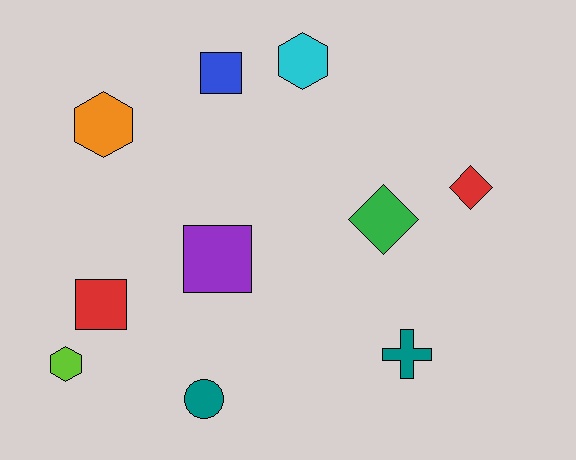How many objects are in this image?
There are 10 objects.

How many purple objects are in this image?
There is 1 purple object.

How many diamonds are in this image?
There are 2 diamonds.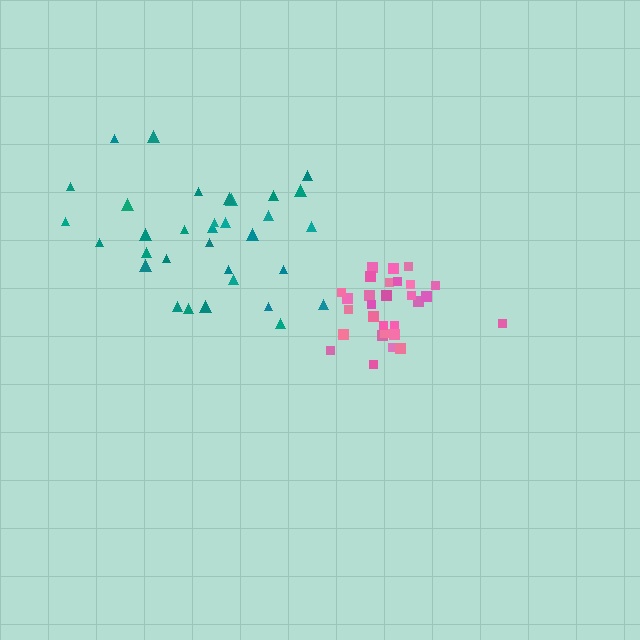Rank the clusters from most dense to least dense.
pink, teal.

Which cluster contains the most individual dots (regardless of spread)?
Teal (33).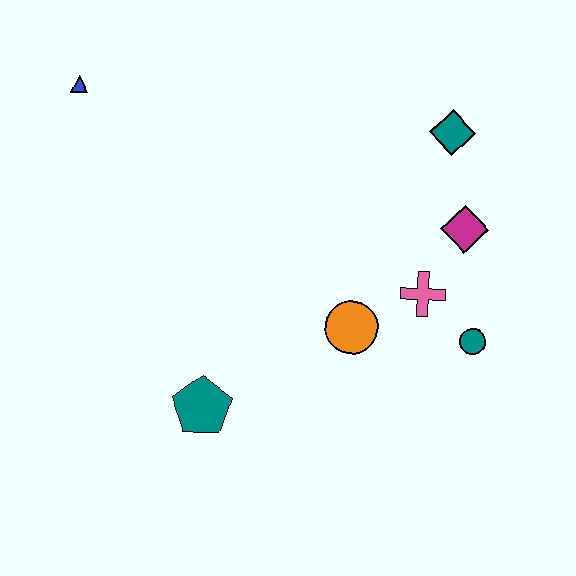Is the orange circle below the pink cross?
Yes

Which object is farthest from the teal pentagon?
The teal diamond is farthest from the teal pentagon.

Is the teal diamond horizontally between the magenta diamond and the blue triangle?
Yes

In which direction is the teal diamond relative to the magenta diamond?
The teal diamond is above the magenta diamond.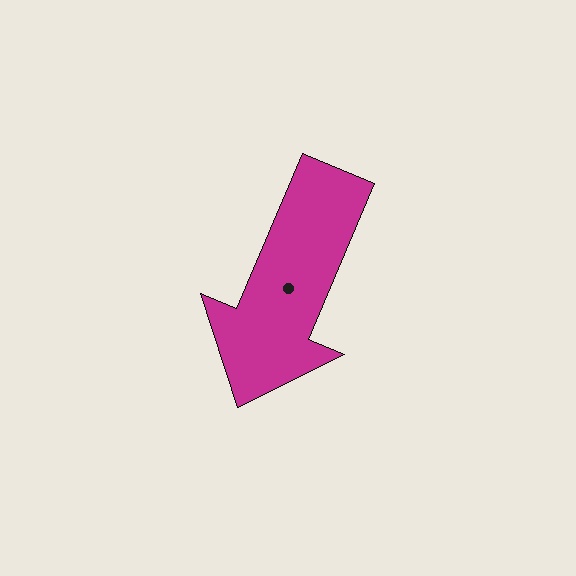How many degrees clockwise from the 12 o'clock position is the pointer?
Approximately 203 degrees.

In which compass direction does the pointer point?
Southwest.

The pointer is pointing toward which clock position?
Roughly 7 o'clock.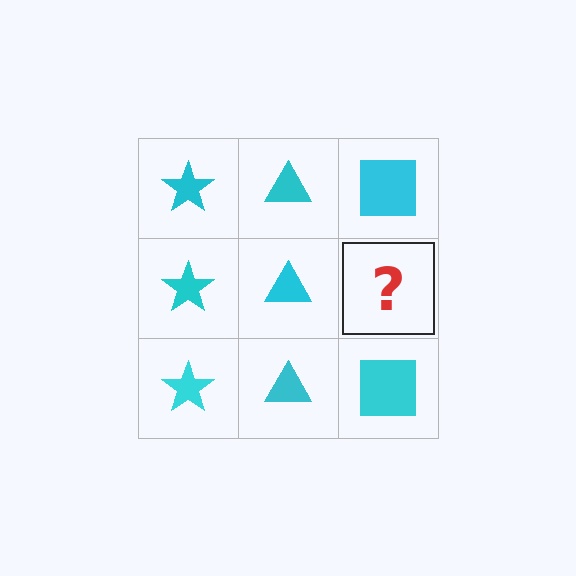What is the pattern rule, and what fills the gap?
The rule is that each column has a consistent shape. The gap should be filled with a cyan square.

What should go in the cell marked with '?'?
The missing cell should contain a cyan square.